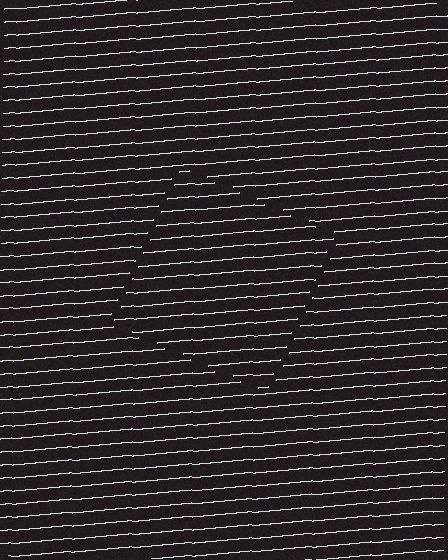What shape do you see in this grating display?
An illusory square. The interior of the shape contains the same grating, shifted by half a period — the contour is defined by the phase discontinuity where line-ends from the inner and outer gratings abut.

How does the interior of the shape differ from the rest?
The interior of the shape contains the same grating, shifted by half a period — the contour is defined by the phase discontinuity where line-ends from the inner and outer gratings abut.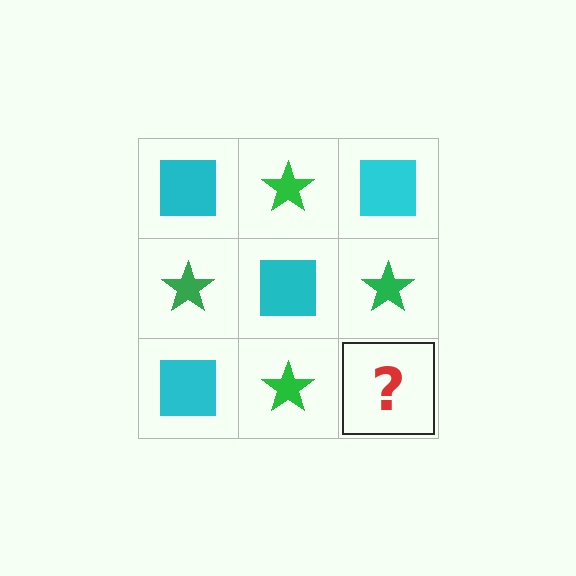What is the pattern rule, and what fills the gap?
The rule is that it alternates cyan square and green star in a checkerboard pattern. The gap should be filled with a cyan square.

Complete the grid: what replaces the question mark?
The question mark should be replaced with a cyan square.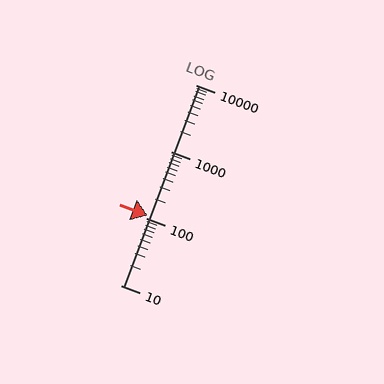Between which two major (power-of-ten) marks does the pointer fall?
The pointer is between 100 and 1000.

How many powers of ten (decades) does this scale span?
The scale spans 3 decades, from 10 to 10000.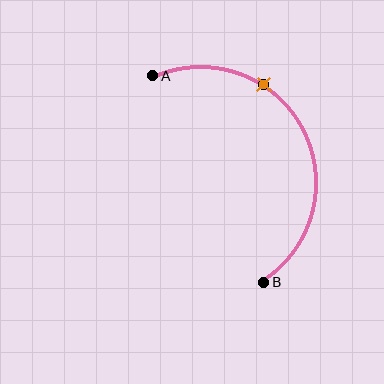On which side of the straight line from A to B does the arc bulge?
The arc bulges to the right of the straight line connecting A and B.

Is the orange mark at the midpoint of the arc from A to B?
No. The orange mark lies on the arc but is closer to endpoint A. The arc midpoint would be at the point on the curve equidistant along the arc from both A and B.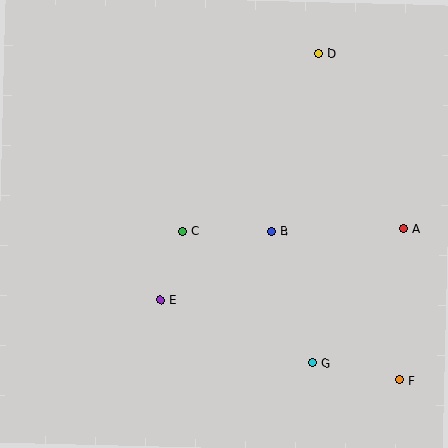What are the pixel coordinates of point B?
Point B is at (271, 231).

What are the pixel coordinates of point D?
Point D is at (318, 53).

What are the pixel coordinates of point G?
Point G is at (312, 363).